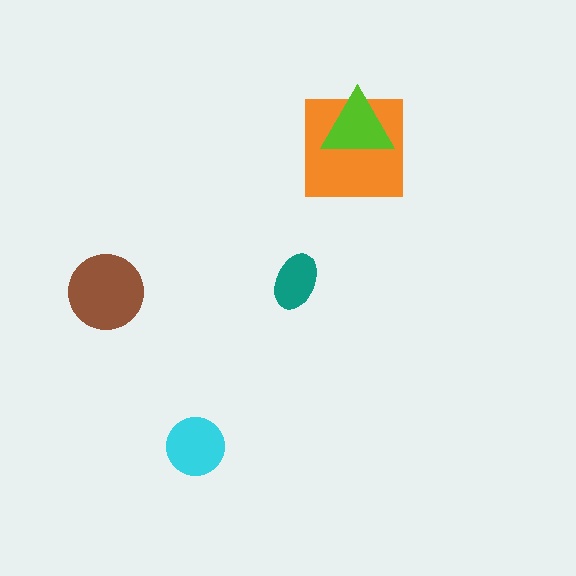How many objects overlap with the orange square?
1 object overlaps with the orange square.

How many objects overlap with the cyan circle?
0 objects overlap with the cyan circle.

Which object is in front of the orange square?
The lime triangle is in front of the orange square.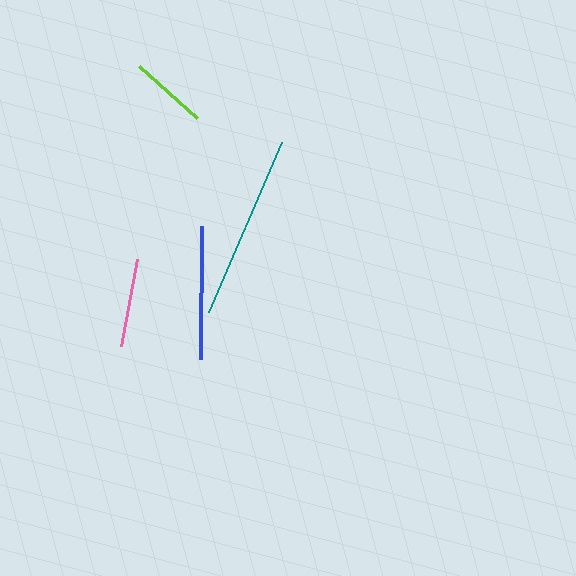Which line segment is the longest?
The teal line is the longest at approximately 186 pixels.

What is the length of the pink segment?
The pink segment is approximately 88 pixels long.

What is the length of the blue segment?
The blue segment is approximately 133 pixels long.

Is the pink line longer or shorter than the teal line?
The teal line is longer than the pink line.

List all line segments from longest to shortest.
From longest to shortest: teal, blue, pink, lime.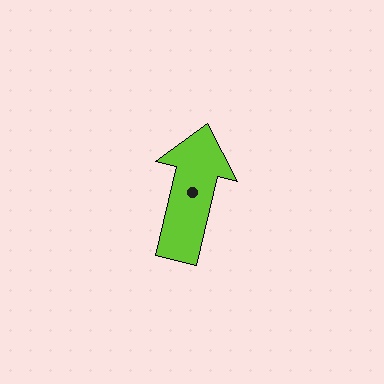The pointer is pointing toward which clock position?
Roughly 12 o'clock.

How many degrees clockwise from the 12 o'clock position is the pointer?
Approximately 13 degrees.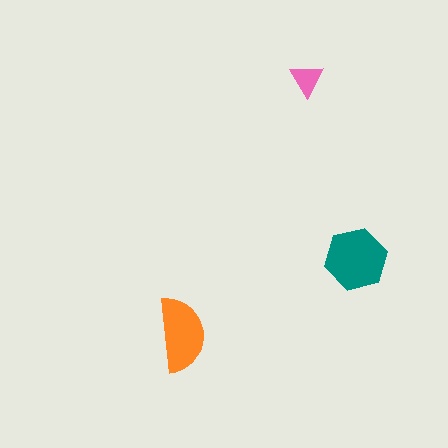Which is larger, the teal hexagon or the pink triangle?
The teal hexagon.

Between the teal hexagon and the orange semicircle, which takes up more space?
The teal hexagon.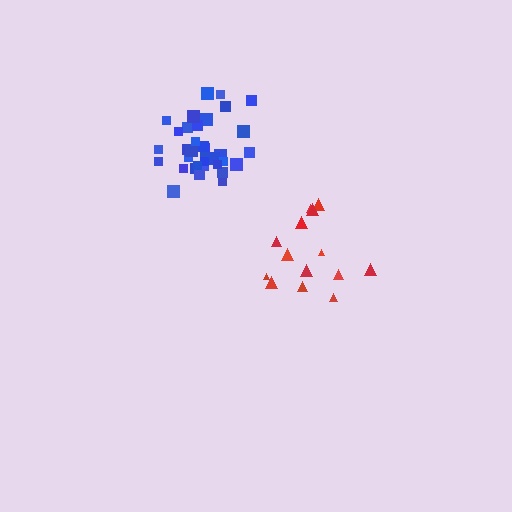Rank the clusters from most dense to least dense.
blue, red.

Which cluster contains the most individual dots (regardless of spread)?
Blue (35).